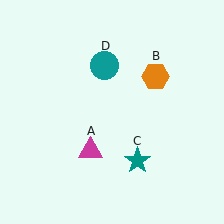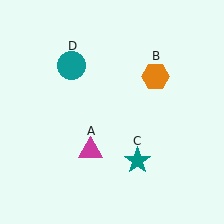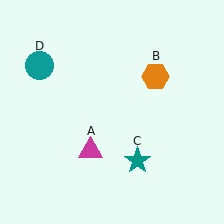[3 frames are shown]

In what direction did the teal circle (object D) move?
The teal circle (object D) moved left.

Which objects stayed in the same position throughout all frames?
Magenta triangle (object A) and orange hexagon (object B) and teal star (object C) remained stationary.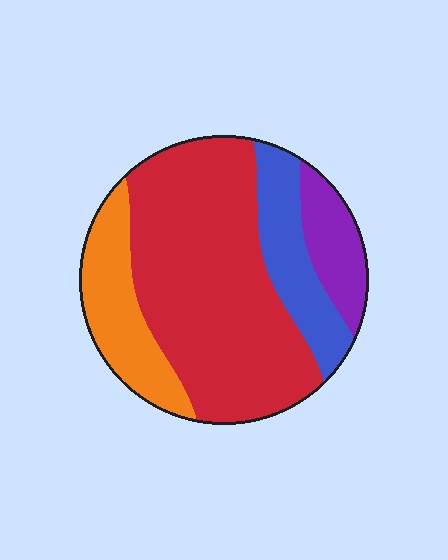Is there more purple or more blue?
Blue.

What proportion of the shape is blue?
Blue covers 15% of the shape.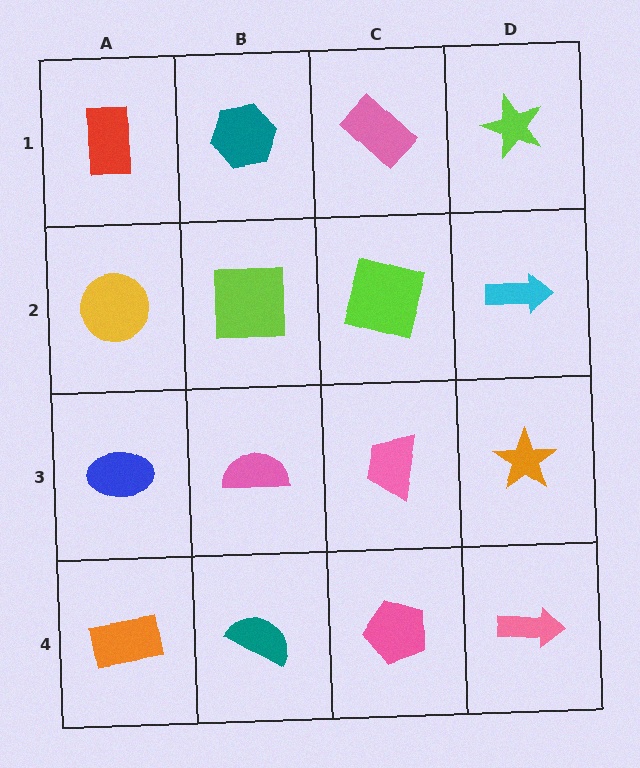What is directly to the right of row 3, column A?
A pink semicircle.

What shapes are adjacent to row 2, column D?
A lime star (row 1, column D), an orange star (row 3, column D), a lime square (row 2, column C).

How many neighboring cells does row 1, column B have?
3.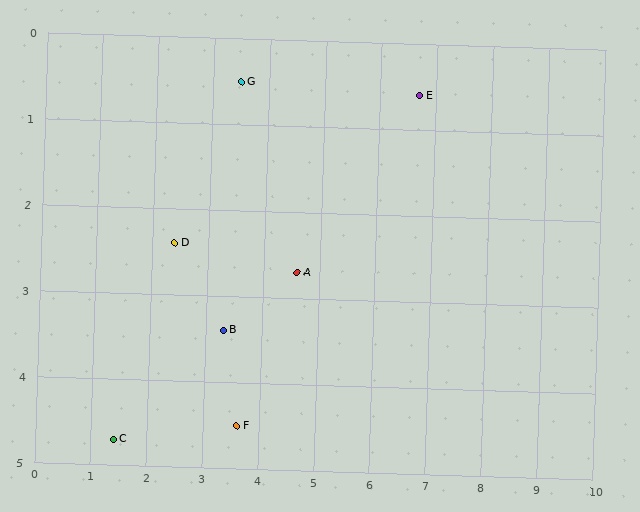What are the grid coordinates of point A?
Point A is at approximately (4.6, 2.7).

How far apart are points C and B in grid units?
Points C and B are about 2.3 grid units apart.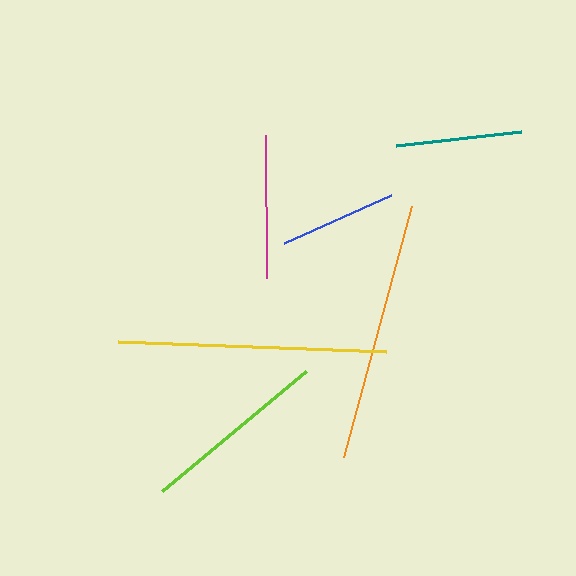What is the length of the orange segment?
The orange segment is approximately 261 pixels long.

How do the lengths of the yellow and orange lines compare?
The yellow and orange lines are approximately the same length.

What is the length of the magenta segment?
The magenta segment is approximately 142 pixels long.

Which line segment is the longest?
The yellow line is the longest at approximately 268 pixels.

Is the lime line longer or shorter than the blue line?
The lime line is longer than the blue line.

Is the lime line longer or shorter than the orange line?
The orange line is longer than the lime line.